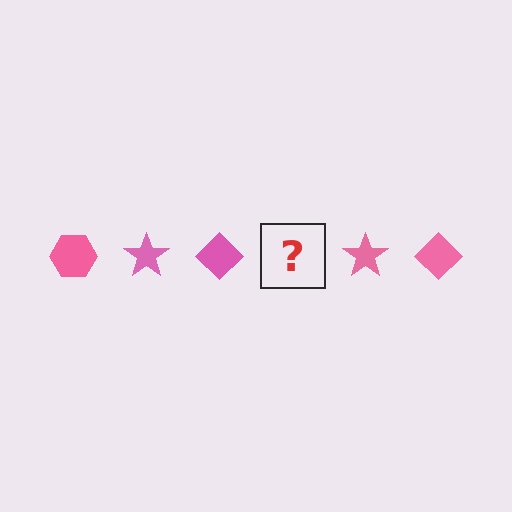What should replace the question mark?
The question mark should be replaced with a pink hexagon.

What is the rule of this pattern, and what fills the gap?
The rule is that the pattern cycles through hexagon, star, diamond shapes in pink. The gap should be filled with a pink hexagon.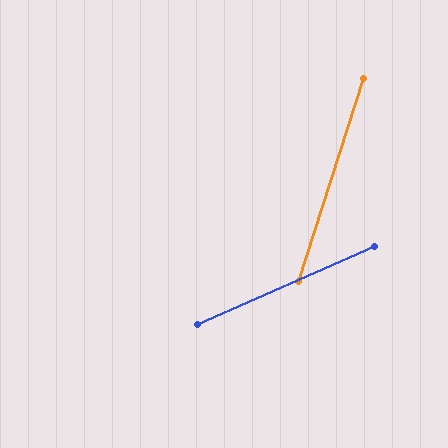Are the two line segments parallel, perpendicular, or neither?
Neither parallel nor perpendicular — they differ by about 49°.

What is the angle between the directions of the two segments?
Approximately 49 degrees.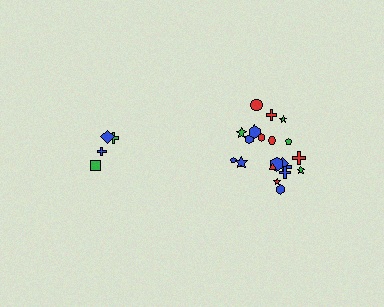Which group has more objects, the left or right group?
The right group.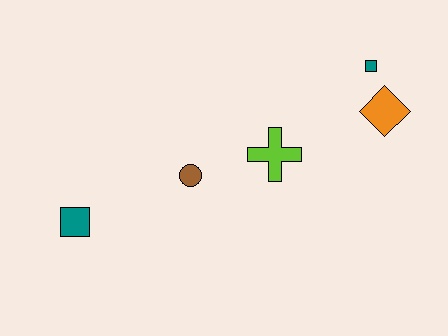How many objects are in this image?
There are 5 objects.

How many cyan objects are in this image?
There are no cyan objects.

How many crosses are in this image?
There is 1 cross.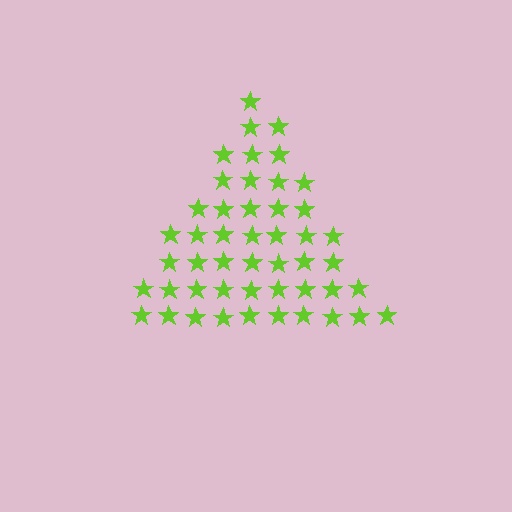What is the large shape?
The large shape is a triangle.